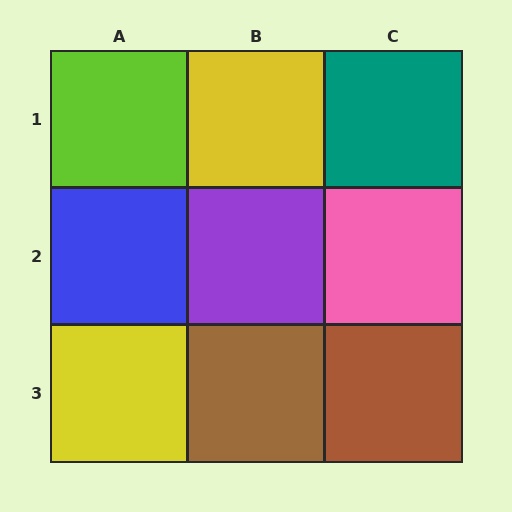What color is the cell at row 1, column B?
Yellow.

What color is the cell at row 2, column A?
Blue.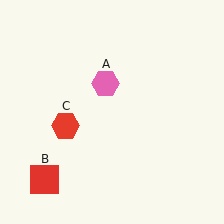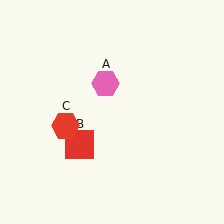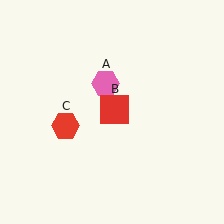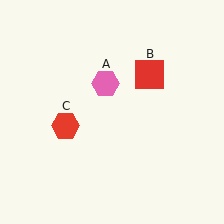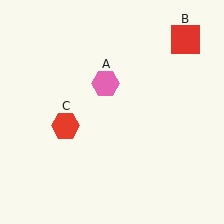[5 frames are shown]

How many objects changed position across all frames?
1 object changed position: red square (object B).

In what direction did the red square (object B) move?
The red square (object B) moved up and to the right.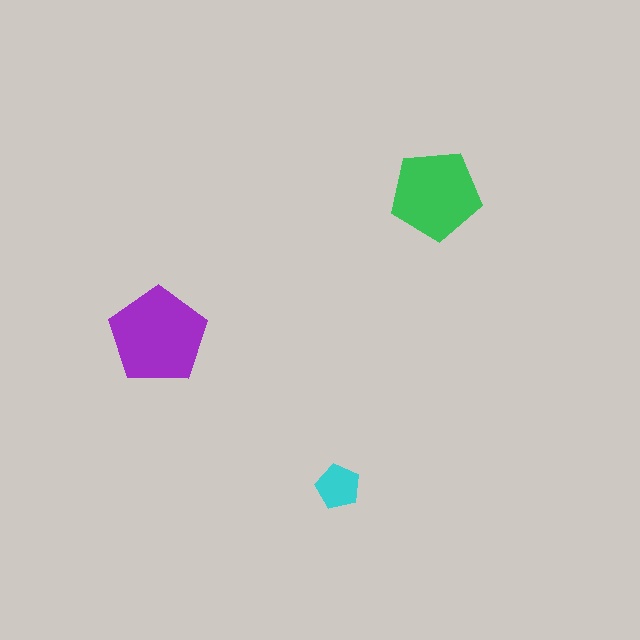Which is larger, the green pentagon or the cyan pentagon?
The green one.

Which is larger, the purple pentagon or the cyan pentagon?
The purple one.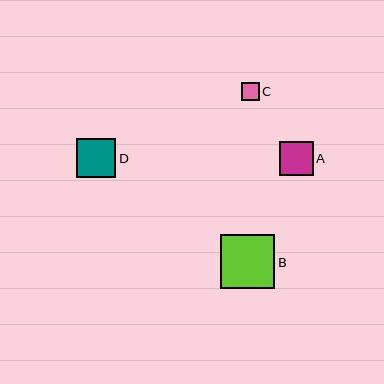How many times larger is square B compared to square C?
Square B is approximately 3.0 times the size of square C.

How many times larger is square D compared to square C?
Square D is approximately 2.2 times the size of square C.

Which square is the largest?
Square B is the largest with a size of approximately 54 pixels.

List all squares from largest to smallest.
From largest to smallest: B, D, A, C.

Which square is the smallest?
Square C is the smallest with a size of approximately 18 pixels.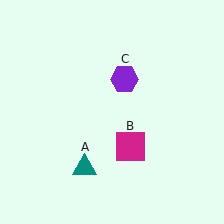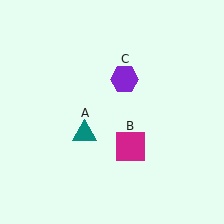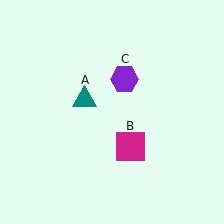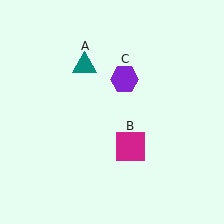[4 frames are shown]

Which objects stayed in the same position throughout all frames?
Magenta square (object B) and purple hexagon (object C) remained stationary.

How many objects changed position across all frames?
1 object changed position: teal triangle (object A).